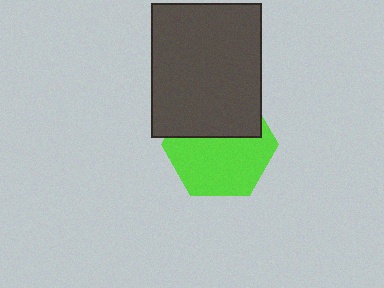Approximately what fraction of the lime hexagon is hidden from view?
Roughly 39% of the lime hexagon is hidden behind the dark gray rectangle.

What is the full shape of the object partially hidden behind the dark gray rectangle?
The partially hidden object is a lime hexagon.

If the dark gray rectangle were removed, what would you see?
You would see the complete lime hexagon.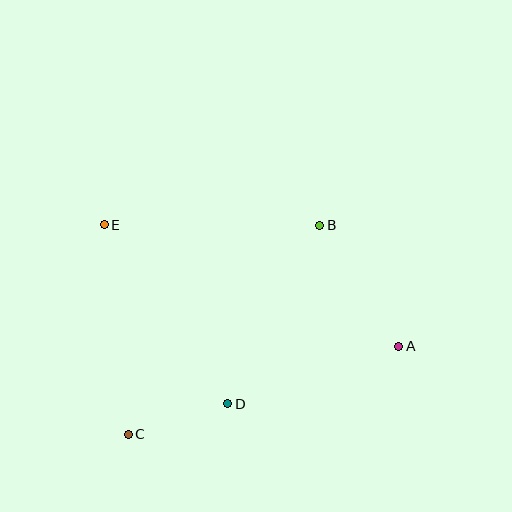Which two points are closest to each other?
Points C and D are closest to each other.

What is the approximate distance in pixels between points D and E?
The distance between D and E is approximately 217 pixels.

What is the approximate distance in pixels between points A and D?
The distance between A and D is approximately 180 pixels.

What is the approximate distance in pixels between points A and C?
The distance between A and C is approximately 285 pixels.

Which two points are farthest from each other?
Points A and E are farthest from each other.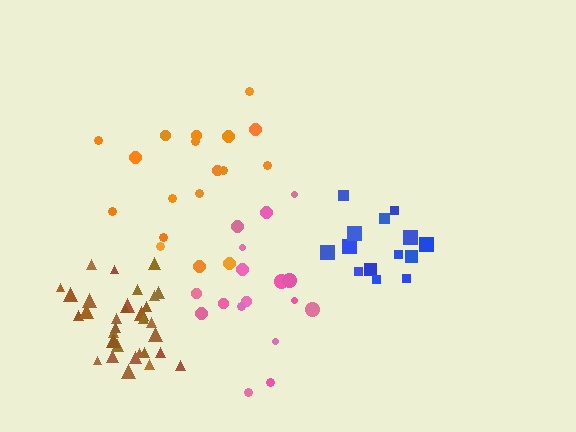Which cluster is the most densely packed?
Brown.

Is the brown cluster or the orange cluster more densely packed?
Brown.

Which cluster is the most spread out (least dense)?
Orange.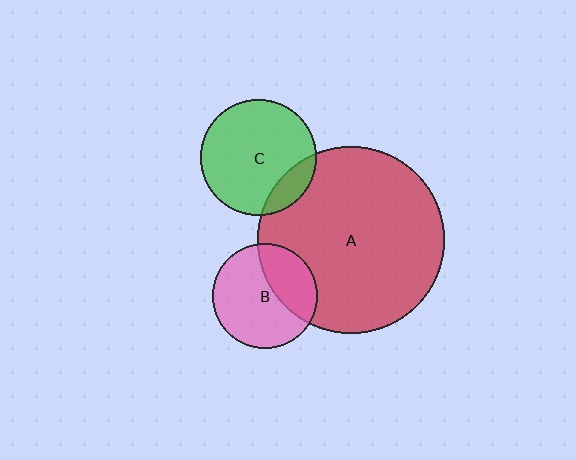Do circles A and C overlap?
Yes.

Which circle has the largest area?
Circle A (red).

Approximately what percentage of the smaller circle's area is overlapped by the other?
Approximately 15%.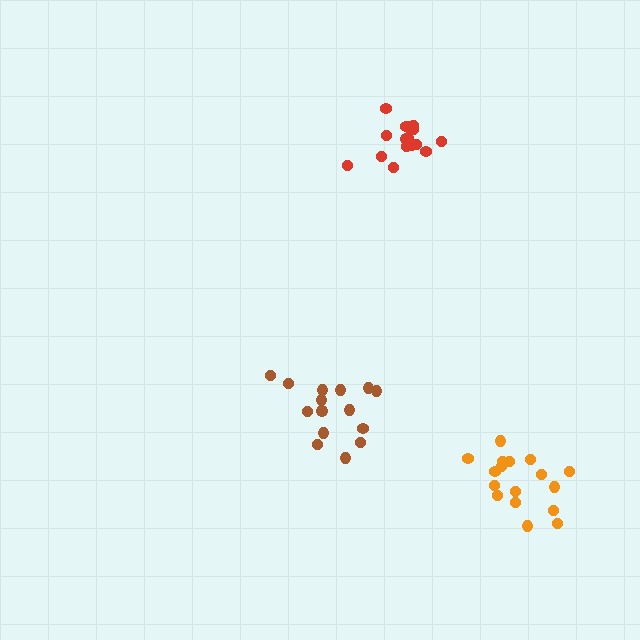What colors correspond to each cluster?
The clusters are colored: red, brown, orange.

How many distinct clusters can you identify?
There are 3 distinct clusters.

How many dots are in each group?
Group 1: 16 dots, Group 2: 15 dots, Group 3: 17 dots (48 total).